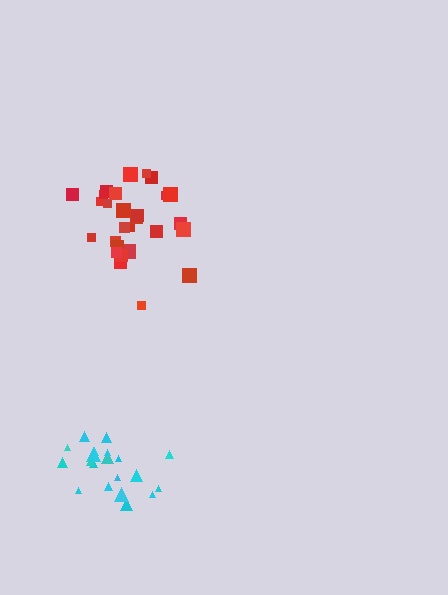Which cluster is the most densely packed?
Cyan.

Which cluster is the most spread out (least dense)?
Red.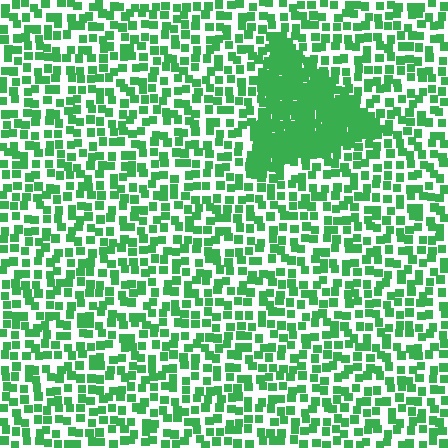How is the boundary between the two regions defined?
The boundary is defined by a change in element density (approximately 2.8x ratio). All elements are the same color, size, and shape.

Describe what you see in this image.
The image contains small green elements arranged at two different densities. A triangle-shaped region is visible where the elements are more densely packed than the surrounding area.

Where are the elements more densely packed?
The elements are more densely packed inside the triangle boundary.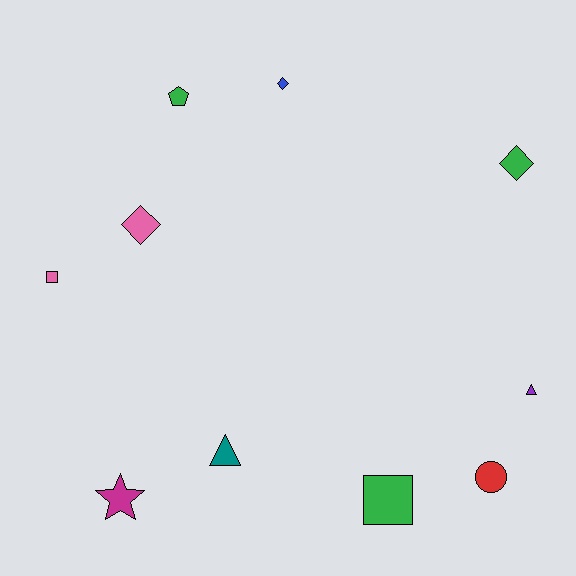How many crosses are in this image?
There are no crosses.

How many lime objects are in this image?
There are no lime objects.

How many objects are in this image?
There are 10 objects.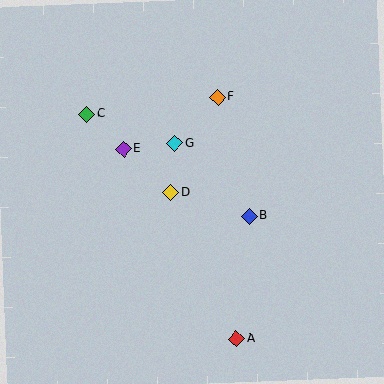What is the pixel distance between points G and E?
The distance between G and E is 52 pixels.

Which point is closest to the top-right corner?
Point F is closest to the top-right corner.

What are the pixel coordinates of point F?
Point F is at (218, 97).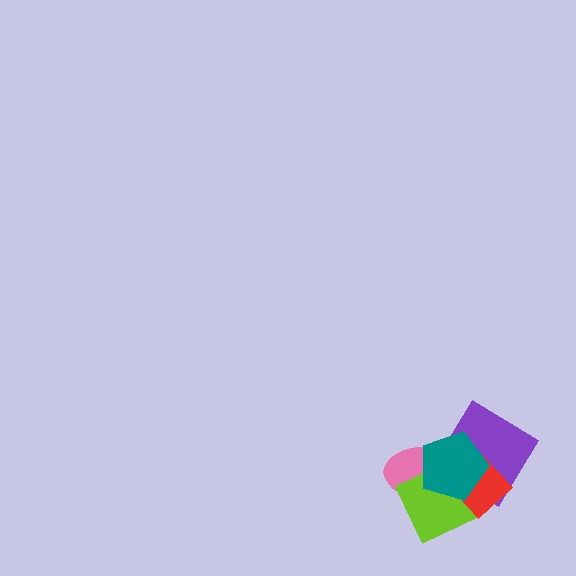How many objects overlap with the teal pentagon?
4 objects overlap with the teal pentagon.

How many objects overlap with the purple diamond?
3 objects overlap with the purple diamond.